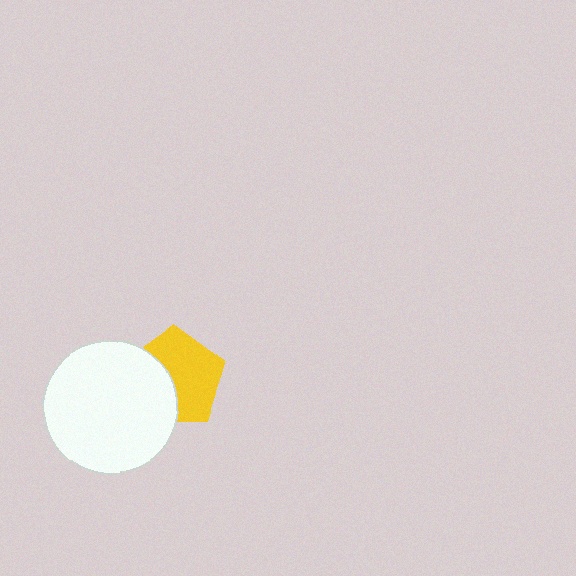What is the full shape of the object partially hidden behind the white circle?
The partially hidden object is a yellow pentagon.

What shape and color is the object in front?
The object in front is a white circle.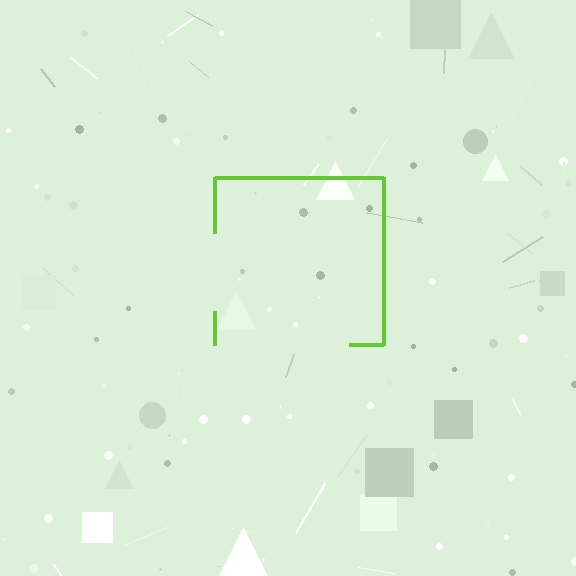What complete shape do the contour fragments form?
The contour fragments form a square.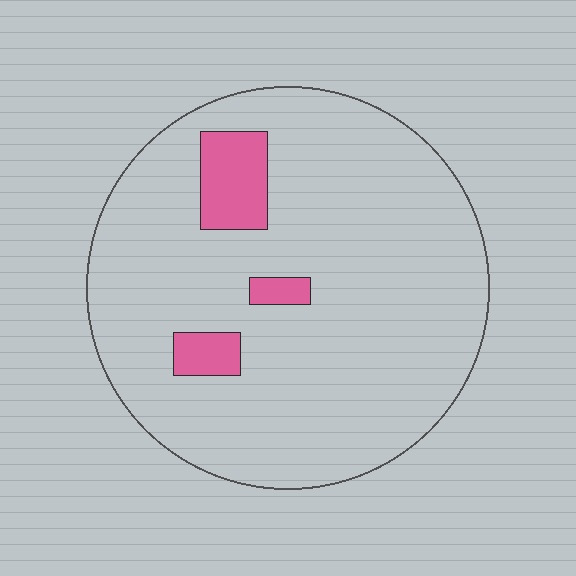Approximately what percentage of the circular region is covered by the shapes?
Approximately 10%.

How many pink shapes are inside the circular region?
3.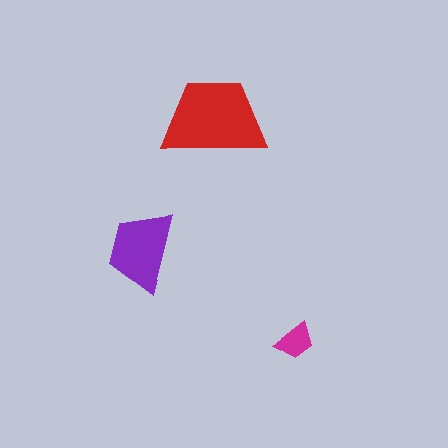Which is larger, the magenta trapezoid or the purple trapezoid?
The purple one.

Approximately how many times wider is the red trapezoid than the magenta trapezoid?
About 2.5 times wider.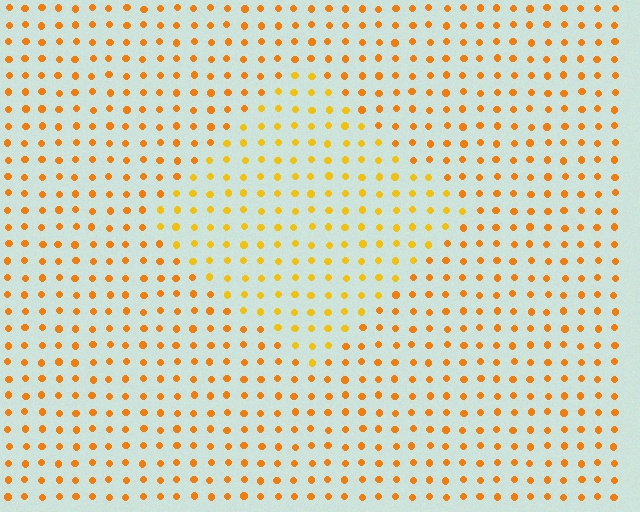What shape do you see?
I see a diamond.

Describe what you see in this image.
The image is filled with small orange elements in a uniform arrangement. A diamond-shaped region is visible where the elements are tinted to a slightly different hue, forming a subtle color boundary.